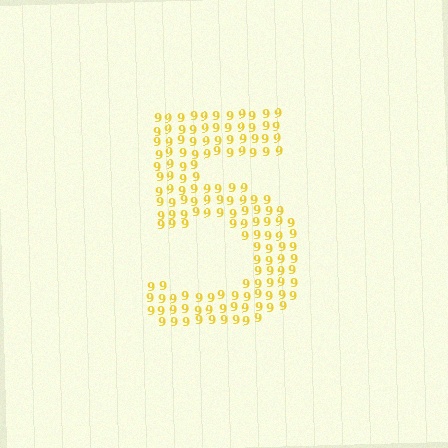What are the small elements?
The small elements are digit 9's.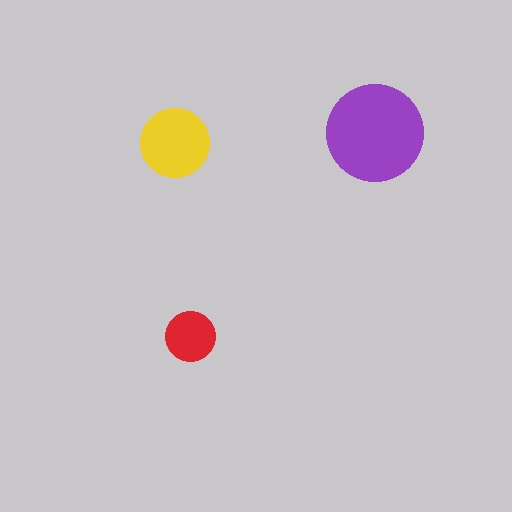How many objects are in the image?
There are 3 objects in the image.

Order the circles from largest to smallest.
the purple one, the yellow one, the red one.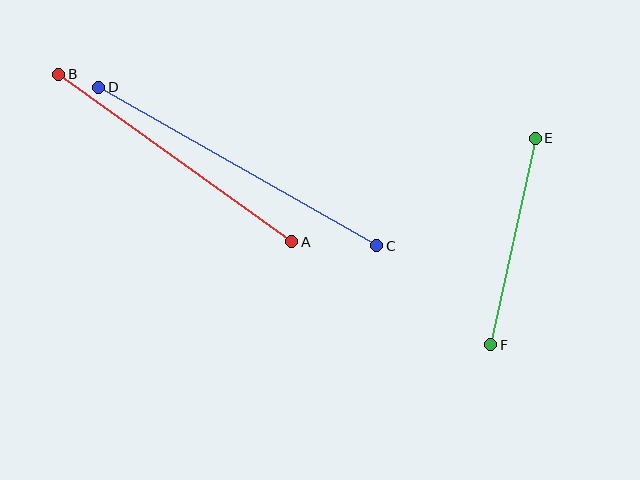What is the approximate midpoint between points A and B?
The midpoint is at approximately (175, 158) pixels.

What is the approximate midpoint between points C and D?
The midpoint is at approximately (238, 167) pixels.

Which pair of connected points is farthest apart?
Points C and D are farthest apart.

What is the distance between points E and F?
The distance is approximately 211 pixels.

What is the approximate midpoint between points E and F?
The midpoint is at approximately (513, 241) pixels.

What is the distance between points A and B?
The distance is approximately 287 pixels.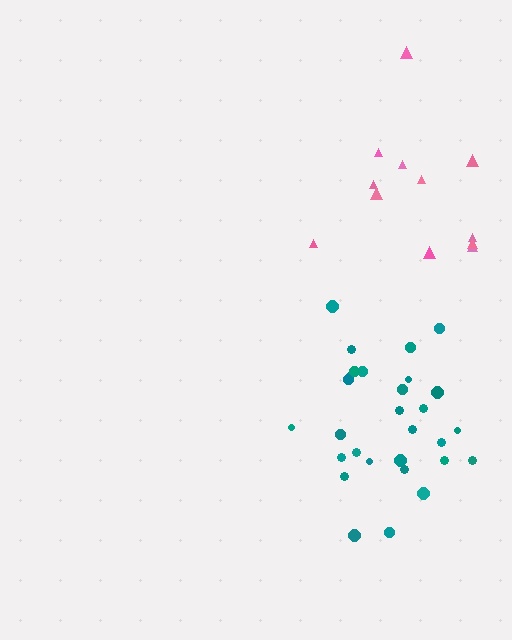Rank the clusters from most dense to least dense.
teal, pink.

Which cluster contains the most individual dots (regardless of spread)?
Teal (29).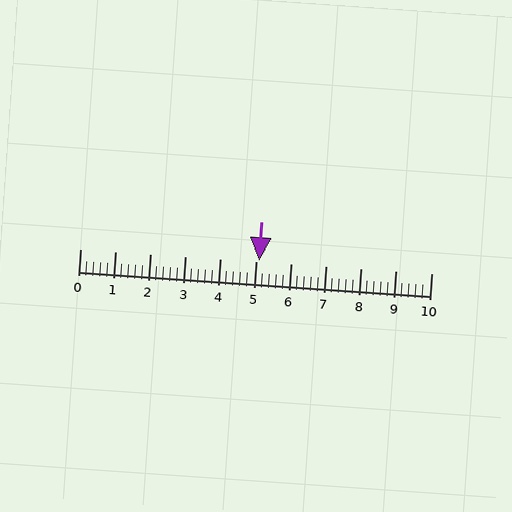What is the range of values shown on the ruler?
The ruler shows values from 0 to 10.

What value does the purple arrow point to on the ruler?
The purple arrow points to approximately 5.1.